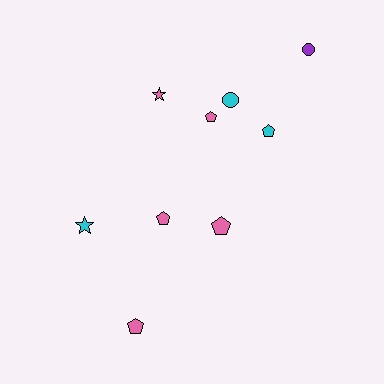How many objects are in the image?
There are 9 objects.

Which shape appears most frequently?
Pentagon, with 5 objects.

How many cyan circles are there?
There is 1 cyan circle.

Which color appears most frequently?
Pink, with 5 objects.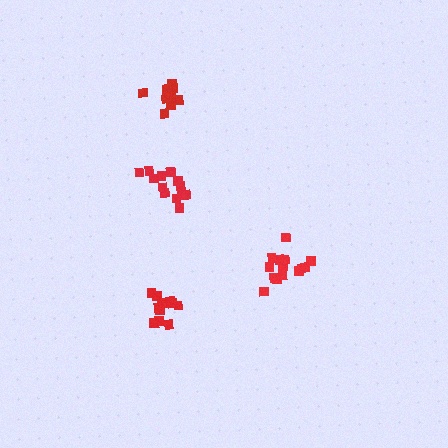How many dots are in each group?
Group 1: 10 dots, Group 2: 14 dots, Group 3: 12 dots, Group 4: 13 dots (49 total).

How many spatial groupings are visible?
There are 4 spatial groupings.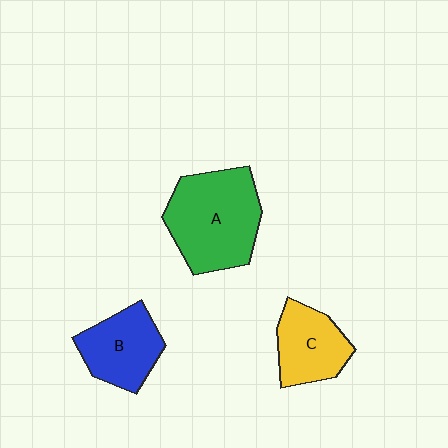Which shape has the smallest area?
Shape C (yellow).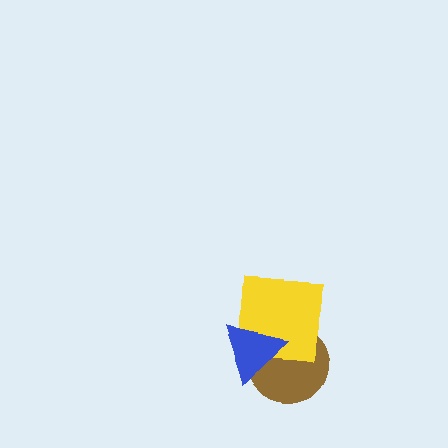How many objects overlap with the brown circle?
2 objects overlap with the brown circle.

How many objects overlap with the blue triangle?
2 objects overlap with the blue triangle.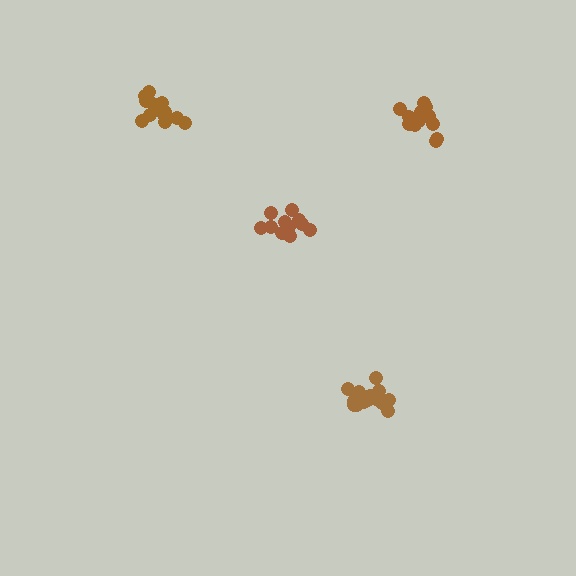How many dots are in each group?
Group 1: 15 dots, Group 2: 11 dots, Group 3: 13 dots, Group 4: 16 dots (55 total).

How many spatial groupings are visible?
There are 4 spatial groupings.